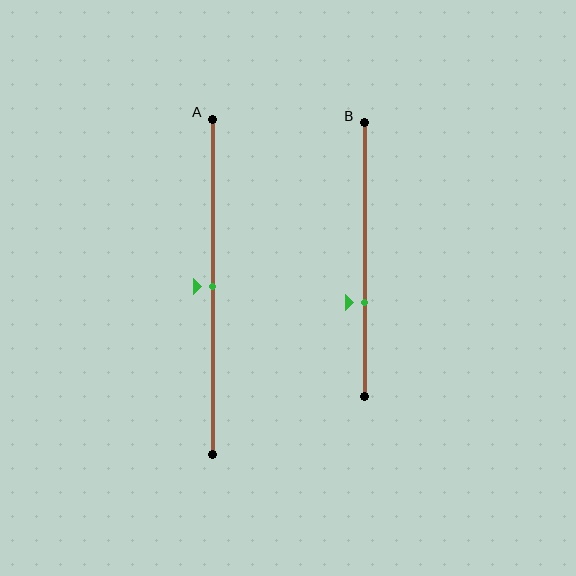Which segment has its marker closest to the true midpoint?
Segment A has its marker closest to the true midpoint.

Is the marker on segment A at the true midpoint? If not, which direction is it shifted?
Yes, the marker on segment A is at the true midpoint.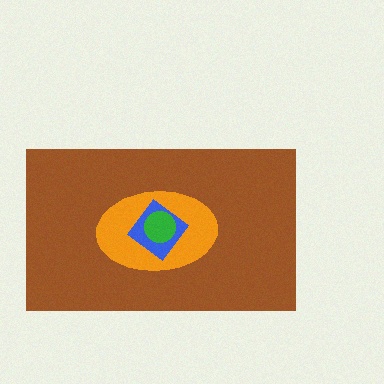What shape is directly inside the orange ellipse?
The blue diamond.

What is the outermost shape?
The brown rectangle.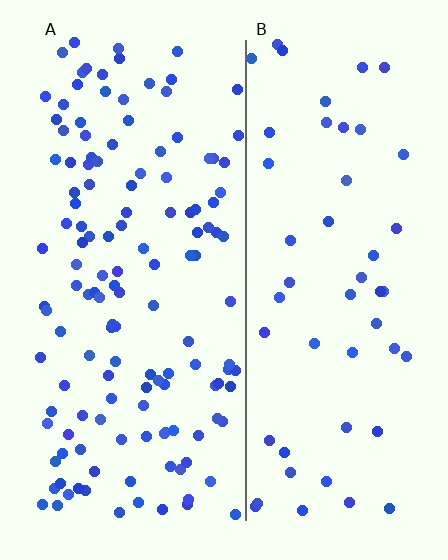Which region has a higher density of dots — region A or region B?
A (the left).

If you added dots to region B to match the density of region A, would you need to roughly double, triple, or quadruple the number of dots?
Approximately triple.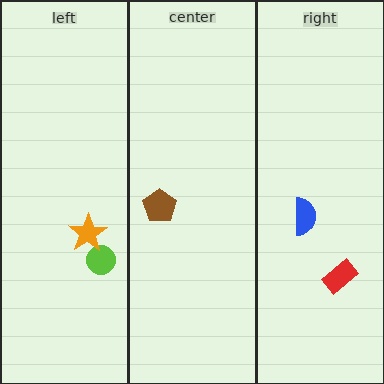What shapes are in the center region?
The brown pentagon.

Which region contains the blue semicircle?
The right region.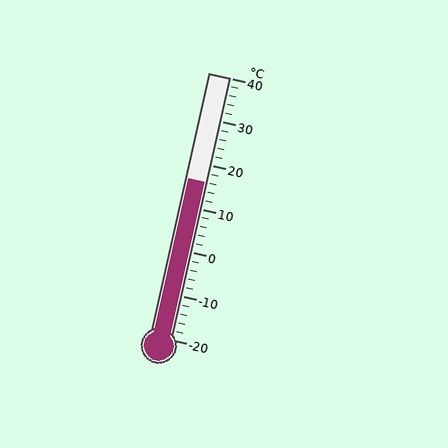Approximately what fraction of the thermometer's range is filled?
The thermometer is filled to approximately 60% of its range.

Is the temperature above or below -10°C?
The temperature is above -10°C.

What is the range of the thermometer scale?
The thermometer scale ranges from -20°C to 40°C.